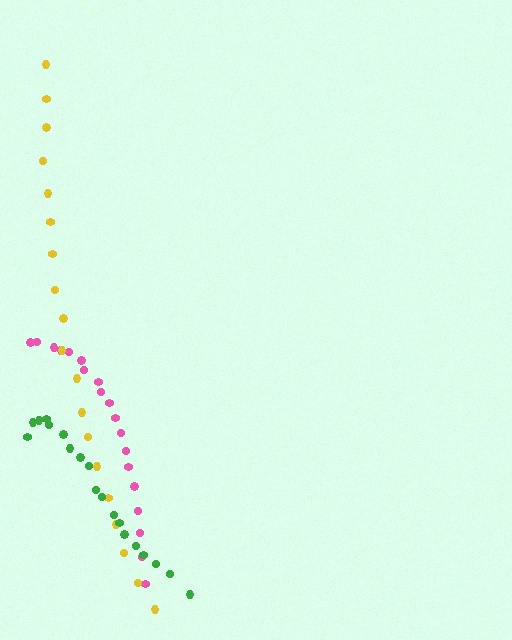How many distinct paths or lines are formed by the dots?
There are 3 distinct paths.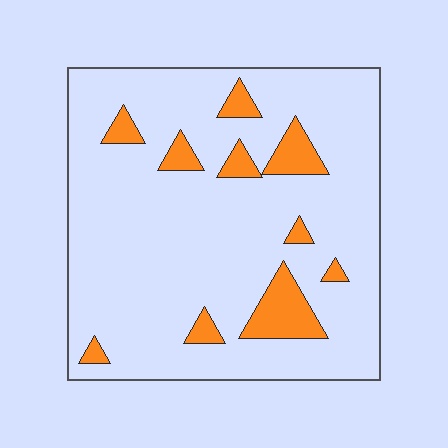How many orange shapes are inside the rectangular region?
10.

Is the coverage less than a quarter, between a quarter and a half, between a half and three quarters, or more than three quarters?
Less than a quarter.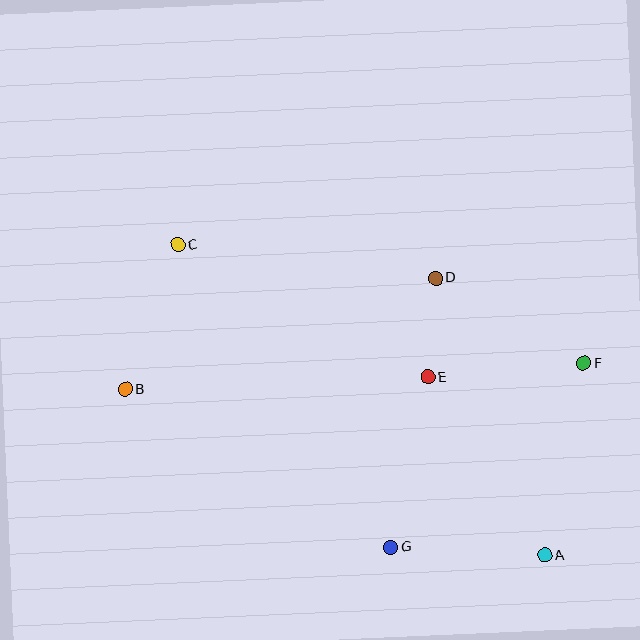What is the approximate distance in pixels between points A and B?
The distance between A and B is approximately 452 pixels.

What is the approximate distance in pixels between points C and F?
The distance between C and F is approximately 423 pixels.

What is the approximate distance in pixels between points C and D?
The distance between C and D is approximately 260 pixels.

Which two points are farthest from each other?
Points A and C are farthest from each other.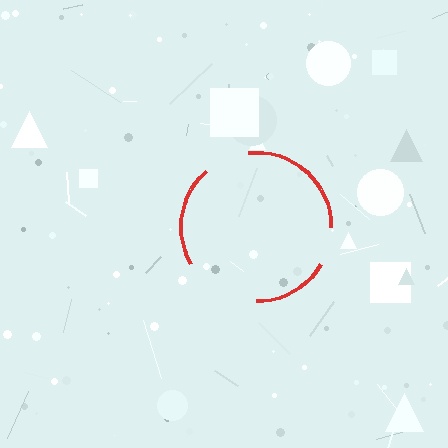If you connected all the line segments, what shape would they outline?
They would outline a circle.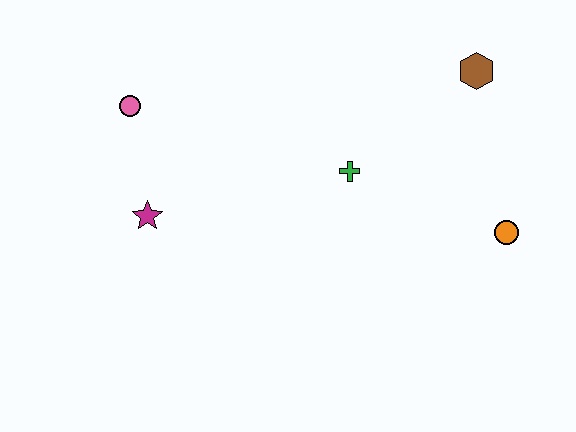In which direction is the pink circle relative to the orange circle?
The pink circle is to the left of the orange circle.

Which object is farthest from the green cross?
The pink circle is farthest from the green cross.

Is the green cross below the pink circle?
Yes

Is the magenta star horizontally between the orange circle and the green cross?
No